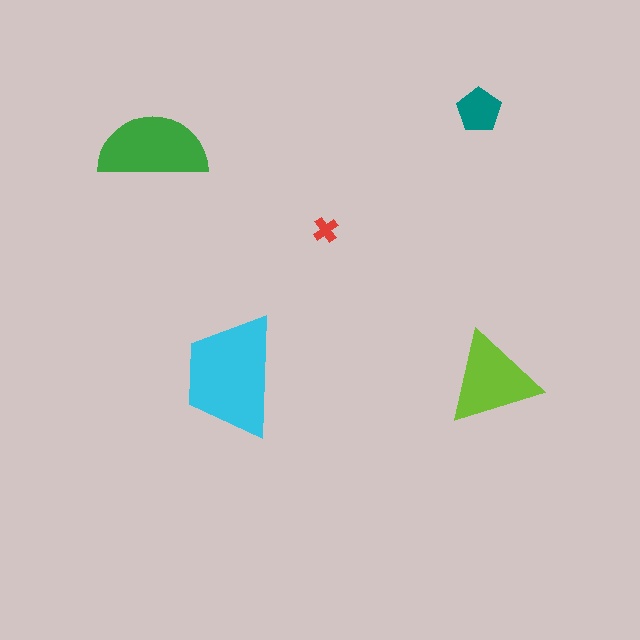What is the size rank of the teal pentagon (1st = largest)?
4th.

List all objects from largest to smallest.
The cyan trapezoid, the green semicircle, the lime triangle, the teal pentagon, the red cross.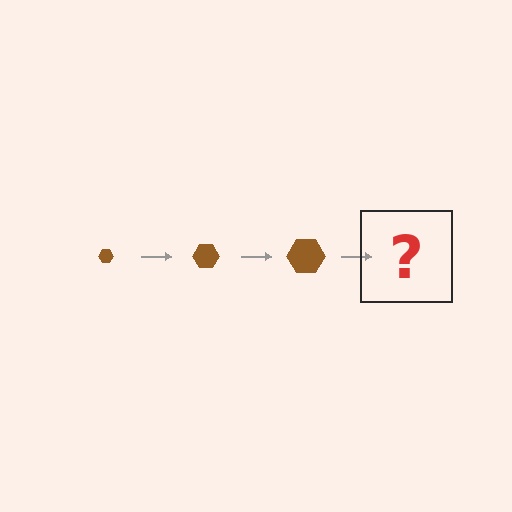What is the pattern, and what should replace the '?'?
The pattern is that the hexagon gets progressively larger each step. The '?' should be a brown hexagon, larger than the previous one.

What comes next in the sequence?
The next element should be a brown hexagon, larger than the previous one.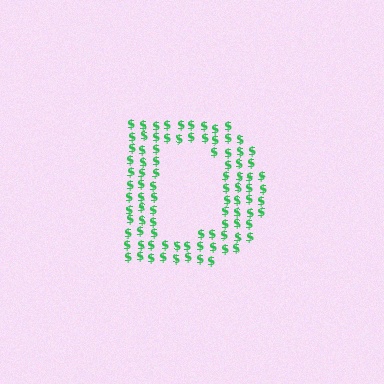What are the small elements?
The small elements are dollar signs.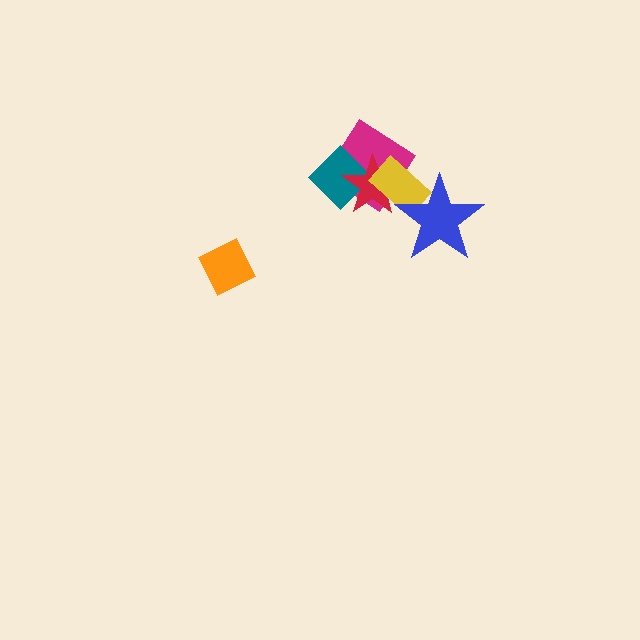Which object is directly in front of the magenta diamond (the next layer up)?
The teal diamond is directly in front of the magenta diamond.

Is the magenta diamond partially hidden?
Yes, it is partially covered by another shape.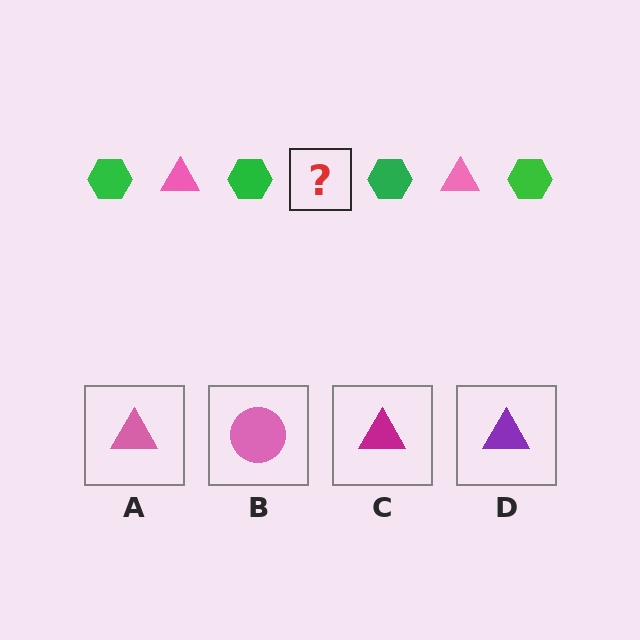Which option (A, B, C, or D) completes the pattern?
A.